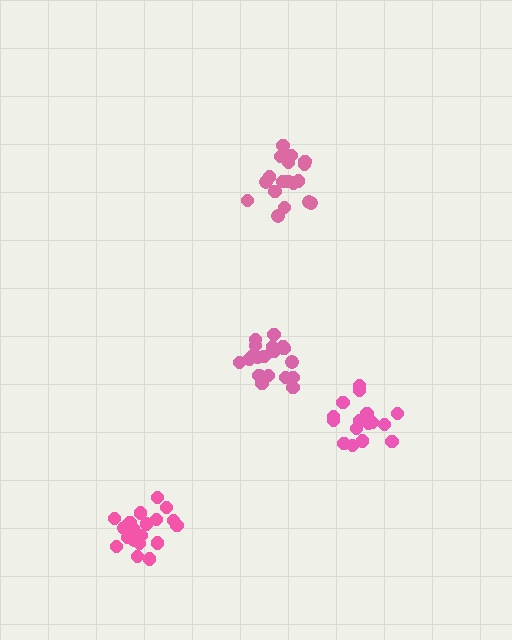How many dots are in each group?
Group 1: 19 dots, Group 2: 21 dots, Group 3: 21 dots, Group 4: 16 dots (77 total).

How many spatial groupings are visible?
There are 4 spatial groupings.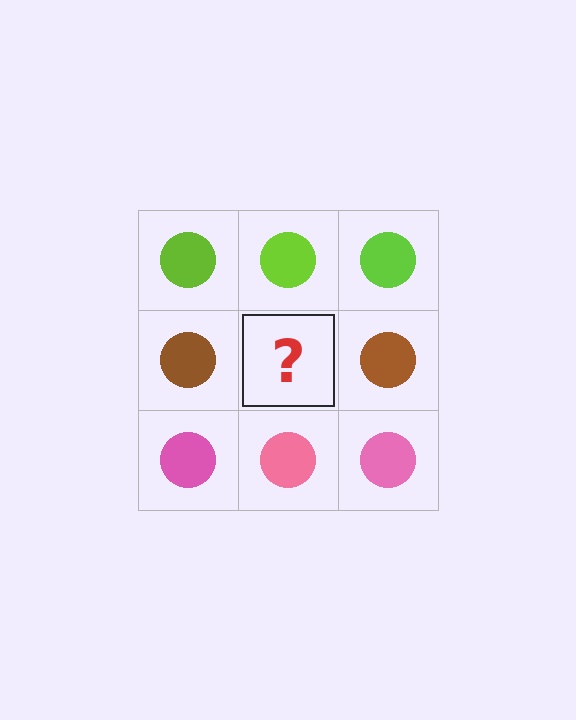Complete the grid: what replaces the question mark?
The question mark should be replaced with a brown circle.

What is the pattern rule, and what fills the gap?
The rule is that each row has a consistent color. The gap should be filled with a brown circle.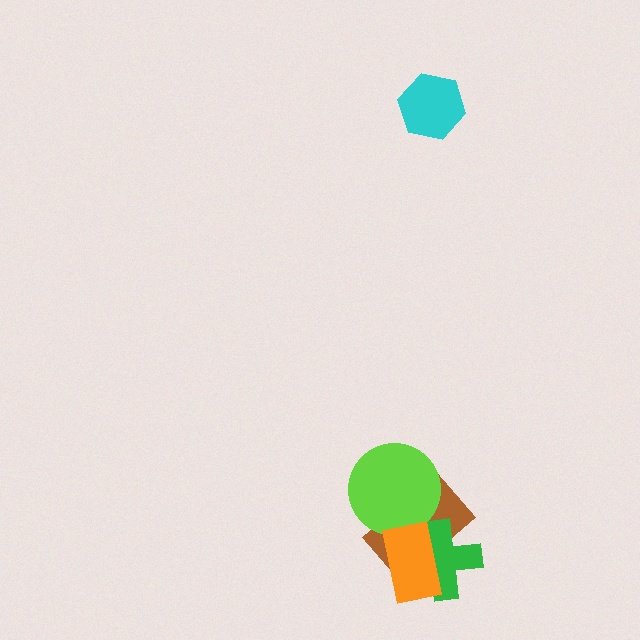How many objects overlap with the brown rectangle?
3 objects overlap with the brown rectangle.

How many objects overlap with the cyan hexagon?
0 objects overlap with the cyan hexagon.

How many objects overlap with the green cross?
2 objects overlap with the green cross.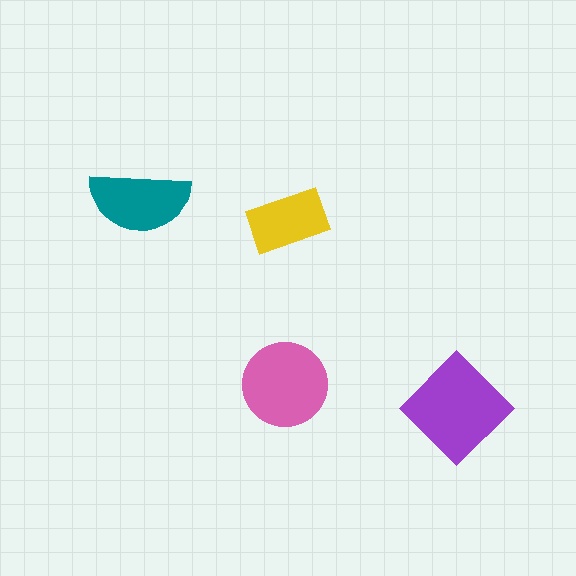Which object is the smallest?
The yellow rectangle.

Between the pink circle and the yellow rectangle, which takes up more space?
The pink circle.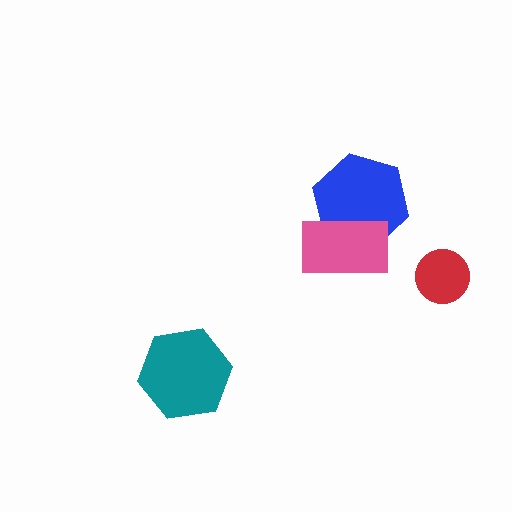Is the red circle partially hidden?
No, no other shape covers it.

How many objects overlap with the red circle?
0 objects overlap with the red circle.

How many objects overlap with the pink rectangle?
1 object overlaps with the pink rectangle.